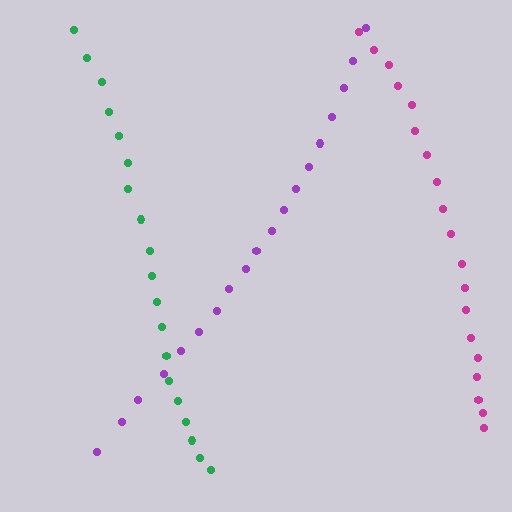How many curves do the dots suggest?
There are 3 distinct paths.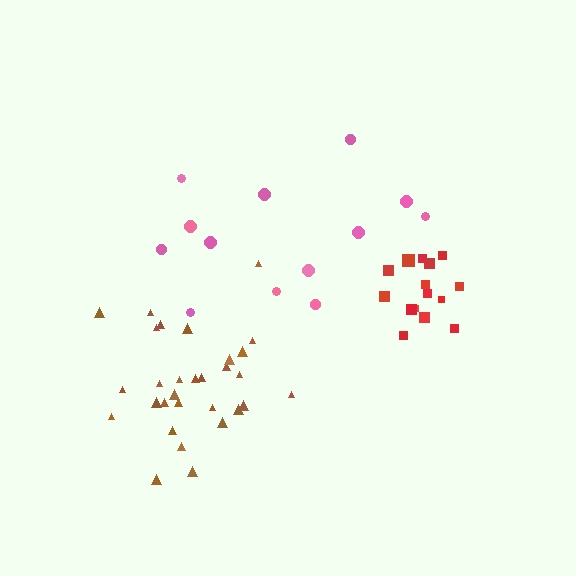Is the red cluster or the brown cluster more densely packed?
Red.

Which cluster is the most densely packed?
Red.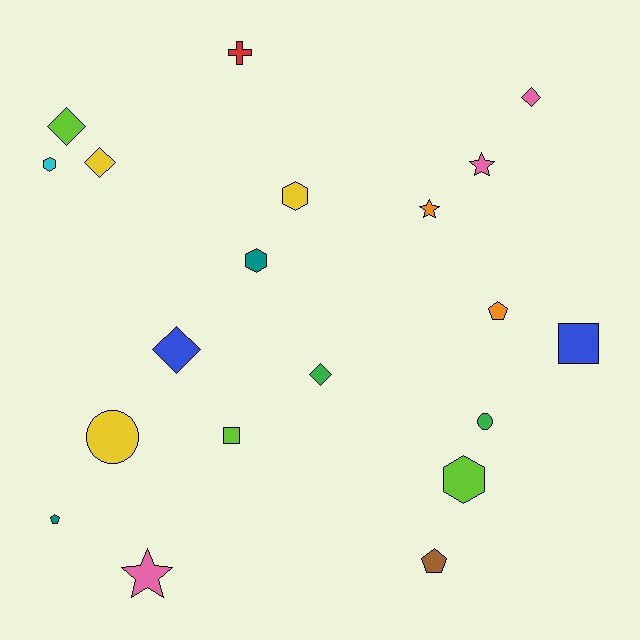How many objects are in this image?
There are 20 objects.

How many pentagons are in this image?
There are 3 pentagons.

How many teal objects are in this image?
There are 2 teal objects.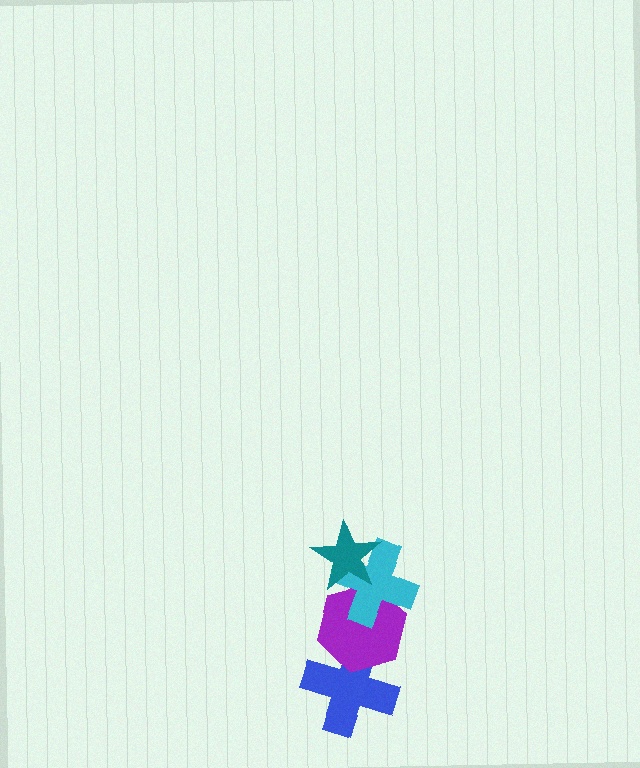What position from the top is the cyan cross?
The cyan cross is 2nd from the top.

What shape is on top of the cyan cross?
The teal star is on top of the cyan cross.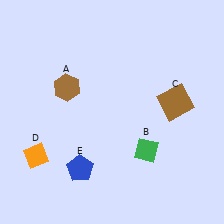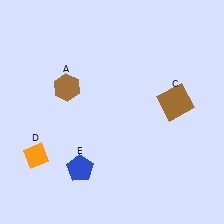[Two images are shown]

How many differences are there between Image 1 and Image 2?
There is 1 difference between the two images.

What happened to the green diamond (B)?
The green diamond (B) was removed in Image 2. It was in the bottom-right area of Image 1.